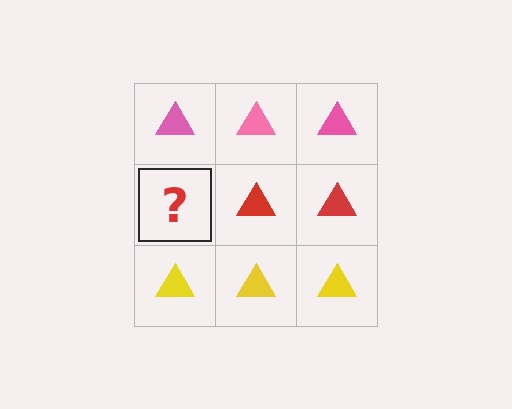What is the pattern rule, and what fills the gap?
The rule is that each row has a consistent color. The gap should be filled with a red triangle.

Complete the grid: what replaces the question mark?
The question mark should be replaced with a red triangle.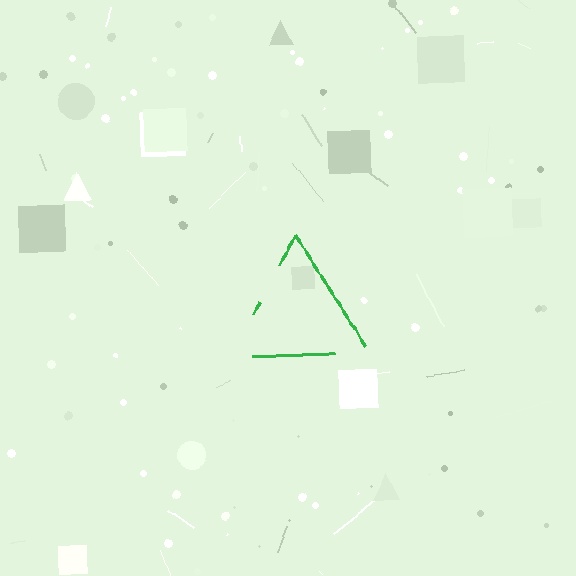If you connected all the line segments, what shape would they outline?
They would outline a triangle.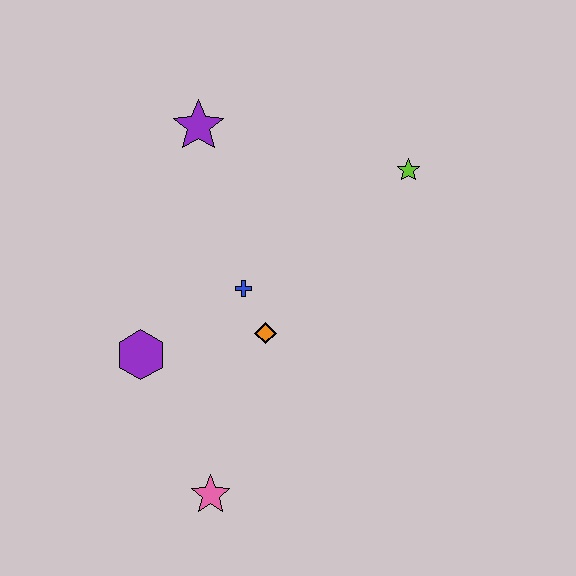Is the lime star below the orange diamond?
No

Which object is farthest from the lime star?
The pink star is farthest from the lime star.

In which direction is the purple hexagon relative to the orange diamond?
The purple hexagon is to the left of the orange diamond.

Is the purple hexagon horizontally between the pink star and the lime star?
No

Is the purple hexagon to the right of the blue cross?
No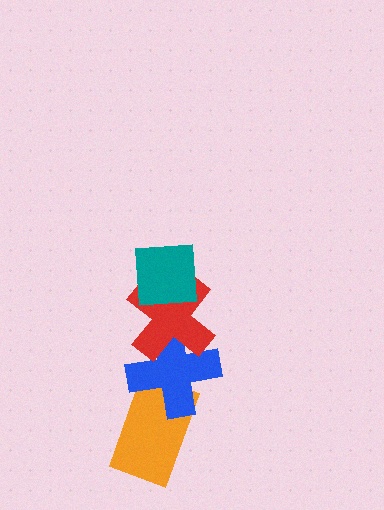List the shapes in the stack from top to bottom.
From top to bottom: the teal square, the red cross, the blue cross, the orange rectangle.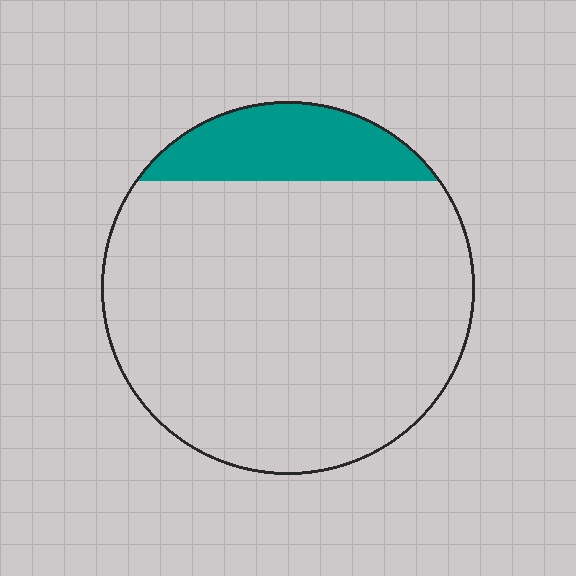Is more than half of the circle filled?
No.